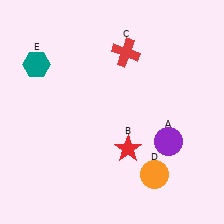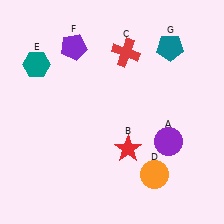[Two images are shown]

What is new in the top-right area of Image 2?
A teal pentagon (G) was added in the top-right area of Image 2.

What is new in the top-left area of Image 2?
A purple pentagon (F) was added in the top-left area of Image 2.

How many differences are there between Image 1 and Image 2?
There are 2 differences between the two images.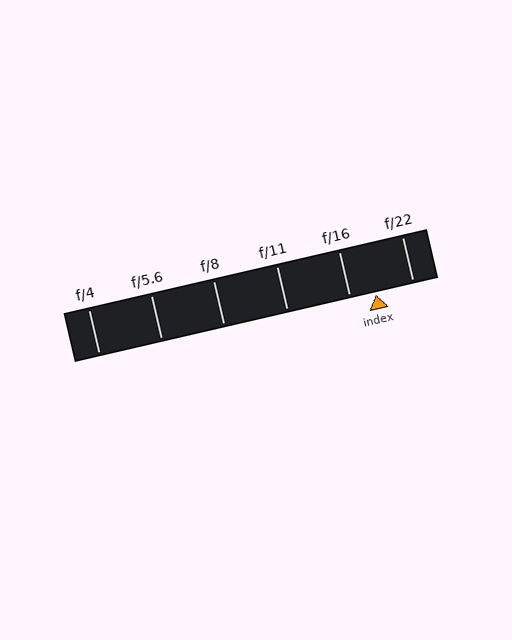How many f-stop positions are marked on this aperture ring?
There are 6 f-stop positions marked.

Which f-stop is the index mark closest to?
The index mark is closest to f/16.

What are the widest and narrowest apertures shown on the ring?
The widest aperture shown is f/4 and the narrowest is f/22.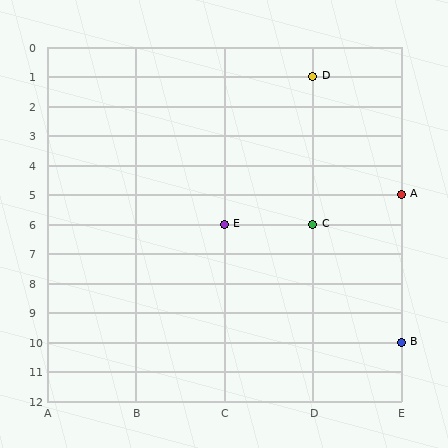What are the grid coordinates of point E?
Point E is at grid coordinates (C, 6).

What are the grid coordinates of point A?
Point A is at grid coordinates (E, 5).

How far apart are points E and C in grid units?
Points E and C are 1 column apart.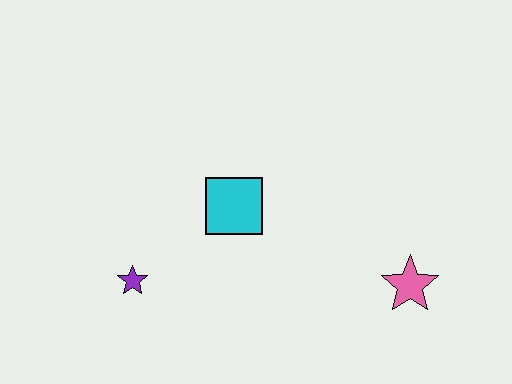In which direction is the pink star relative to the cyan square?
The pink star is to the right of the cyan square.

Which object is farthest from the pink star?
The purple star is farthest from the pink star.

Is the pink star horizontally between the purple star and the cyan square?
No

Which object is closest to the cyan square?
The purple star is closest to the cyan square.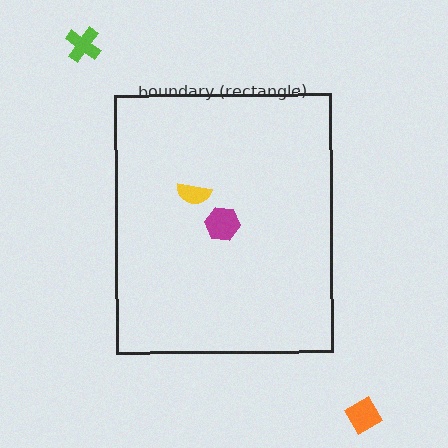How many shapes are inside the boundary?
2 inside, 2 outside.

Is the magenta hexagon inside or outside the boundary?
Inside.